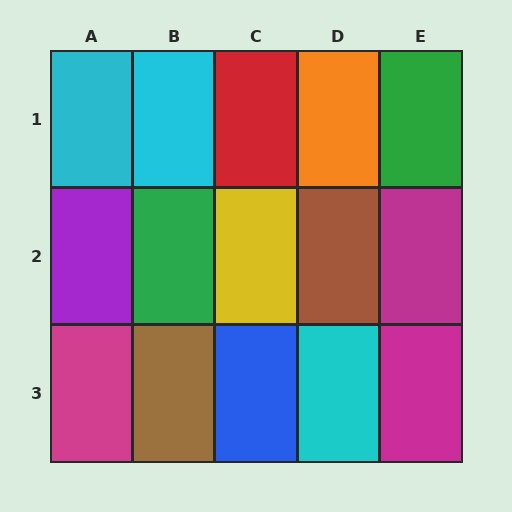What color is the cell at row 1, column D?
Orange.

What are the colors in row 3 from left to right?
Magenta, brown, blue, cyan, magenta.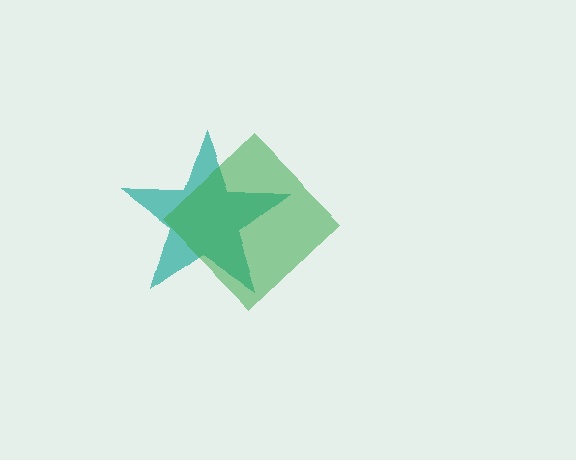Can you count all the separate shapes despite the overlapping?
Yes, there are 2 separate shapes.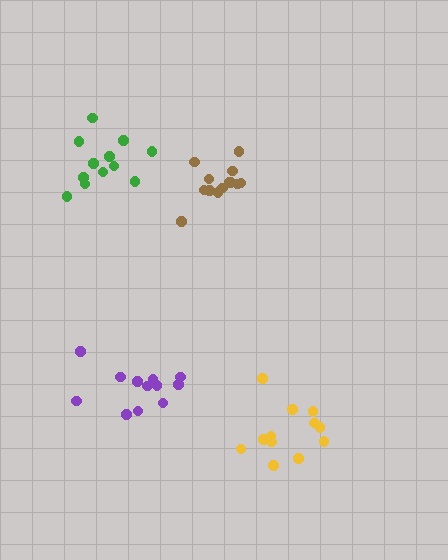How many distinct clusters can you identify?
There are 4 distinct clusters.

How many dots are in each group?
Group 1: 12 dots, Group 2: 13 dots, Group 3: 12 dots, Group 4: 12 dots (49 total).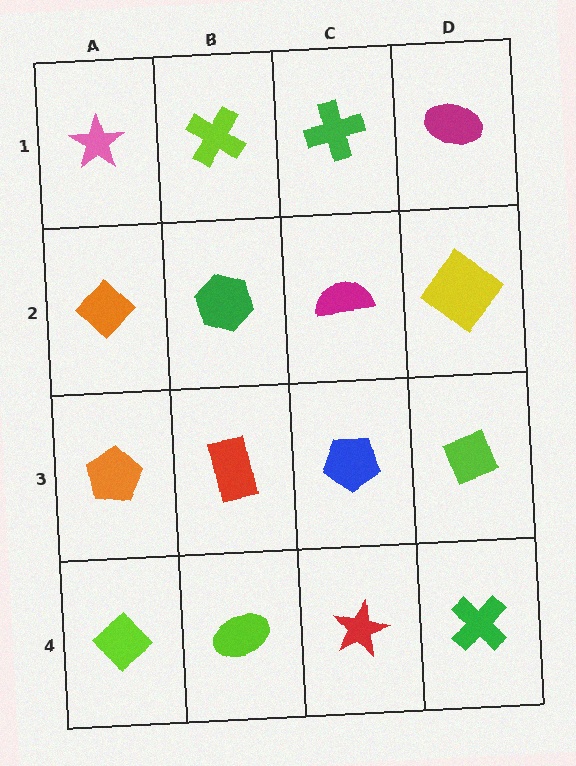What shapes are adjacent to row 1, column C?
A magenta semicircle (row 2, column C), a lime cross (row 1, column B), a magenta ellipse (row 1, column D).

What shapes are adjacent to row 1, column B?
A green hexagon (row 2, column B), a pink star (row 1, column A), a green cross (row 1, column C).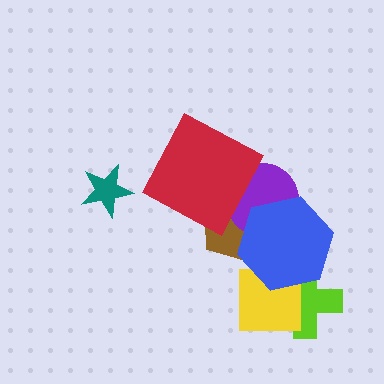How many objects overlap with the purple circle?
3 objects overlap with the purple circle.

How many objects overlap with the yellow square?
2 objects overlap with the yellow square.